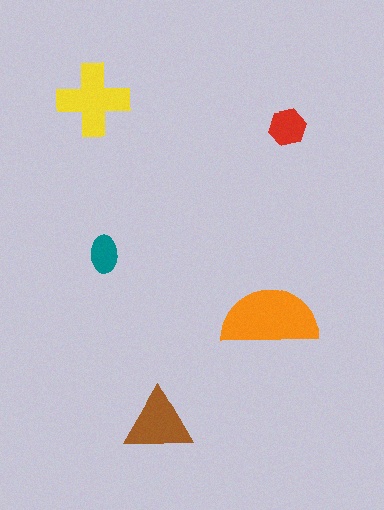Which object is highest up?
The yellow cross is topmost.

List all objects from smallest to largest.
The teal ellipse, the red hexagon, the brown triangle, the yellow cross, the orange semicircle.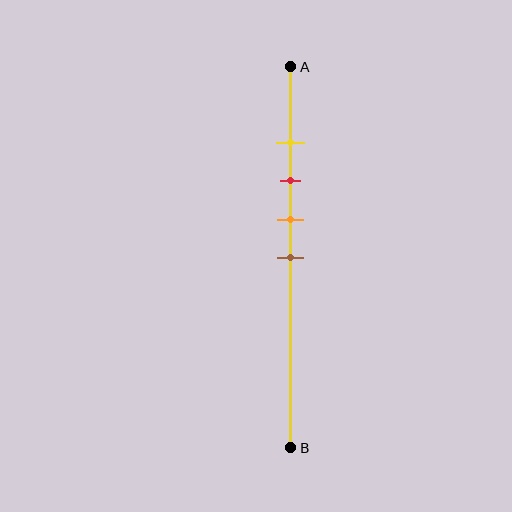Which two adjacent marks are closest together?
The yellow and red marks are the closest adjacent pair.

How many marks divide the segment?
There are 4 marks dividing the segment.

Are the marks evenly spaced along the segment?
Yes, the marks are approximately evenly spaced.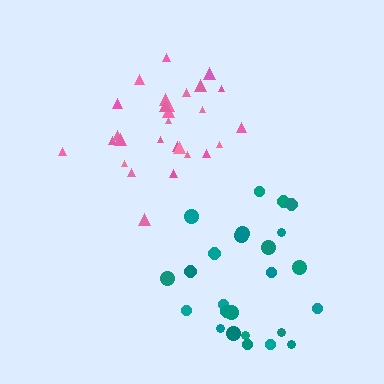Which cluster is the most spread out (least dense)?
Teal.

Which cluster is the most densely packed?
Pink.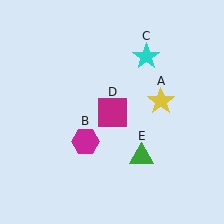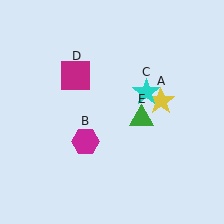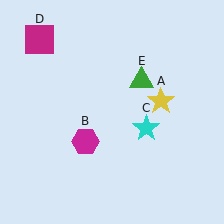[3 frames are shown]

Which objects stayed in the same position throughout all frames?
Yellow star (object A) and magenta hexagon (object B) remained stationary.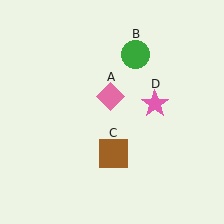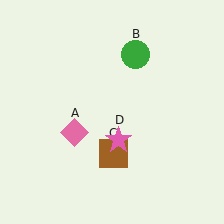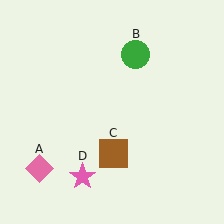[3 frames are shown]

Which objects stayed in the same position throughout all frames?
Green circle (object B) and brown square (object C) remained stationary.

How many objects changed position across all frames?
2 objects changed position: pink diamond (object A), pink star (object D).